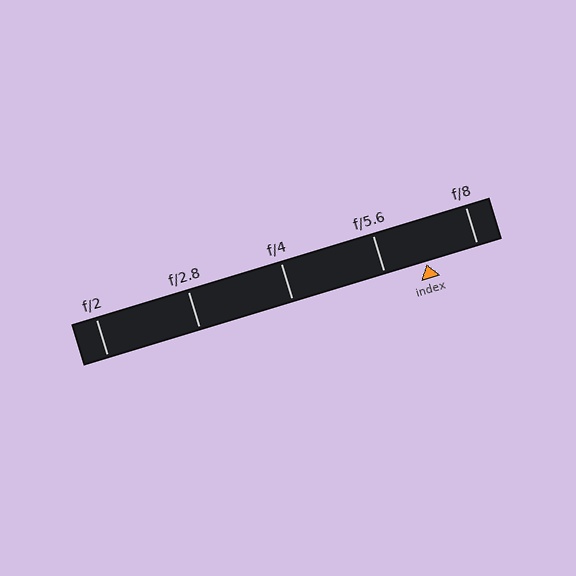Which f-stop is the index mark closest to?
The index mark is closest to f/5.6.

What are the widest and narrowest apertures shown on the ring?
The widest aperture shown is f/2 and the narrowest is f/8.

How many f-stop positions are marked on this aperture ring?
There are 5 f-stop positions marked.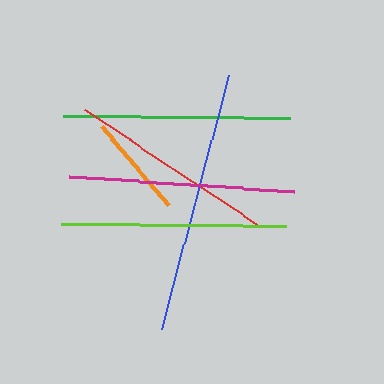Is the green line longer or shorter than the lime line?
The green line is longer than the lime line.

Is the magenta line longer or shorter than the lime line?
The lime line is longer than the magenta line.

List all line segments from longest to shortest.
From longest to shortest: blue, green, lime, magenta, red, orange.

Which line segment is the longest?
The blue line is the longest at approximately 263 pixels.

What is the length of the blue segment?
The blue segment is approximately 263 pixels long.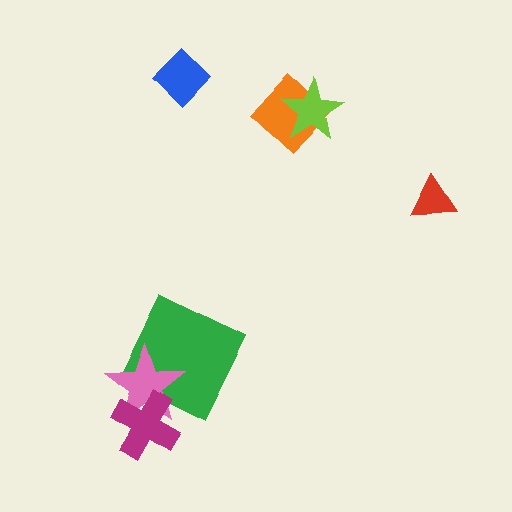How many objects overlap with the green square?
1 object overlaps with the green square.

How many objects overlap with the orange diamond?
1 object overlaps with the orange diamond.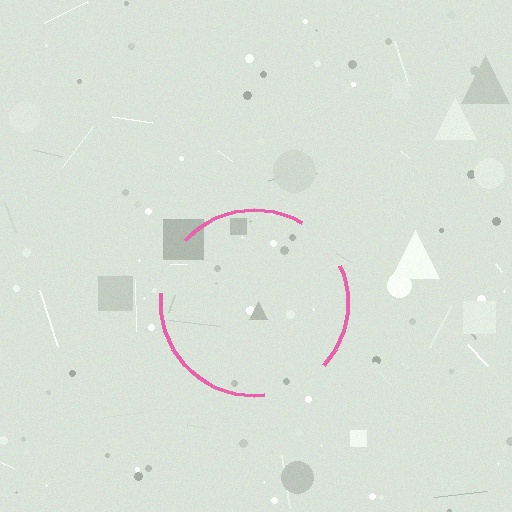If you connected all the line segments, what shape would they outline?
They would outline a circle.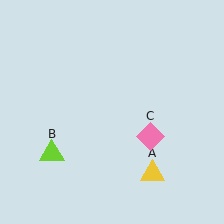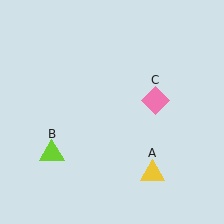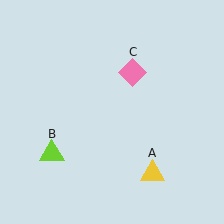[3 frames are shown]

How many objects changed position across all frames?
1 object changed position: pink diamond (object C).